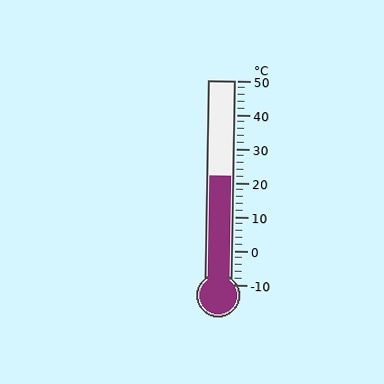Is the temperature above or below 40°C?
The temperature is below 40°C.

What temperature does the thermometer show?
The thermometer shows approximately 22°C.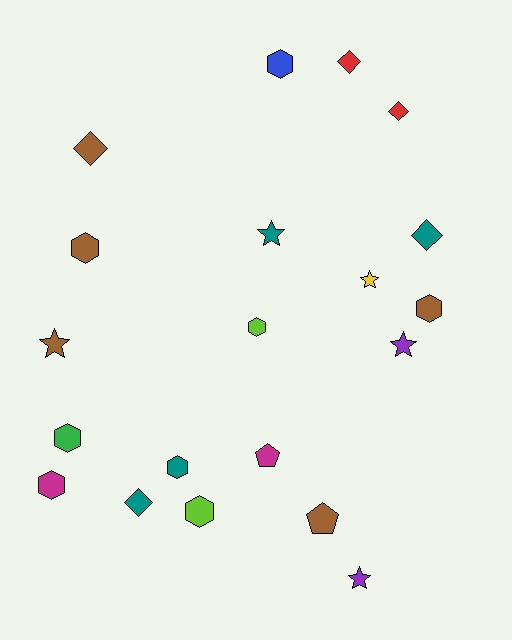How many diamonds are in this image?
There are 5 diamonds.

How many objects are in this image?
There are 20 objects.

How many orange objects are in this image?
There are no orange objects.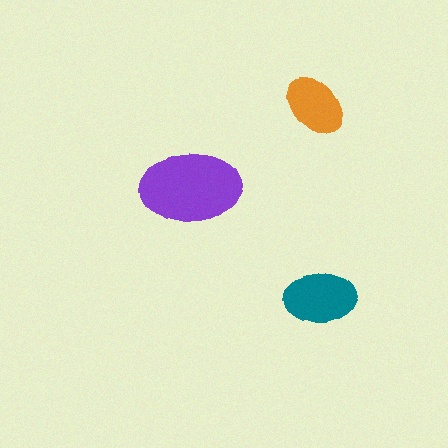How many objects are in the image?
There are 3 objects in the image.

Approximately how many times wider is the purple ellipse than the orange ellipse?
About 1.5 times wider.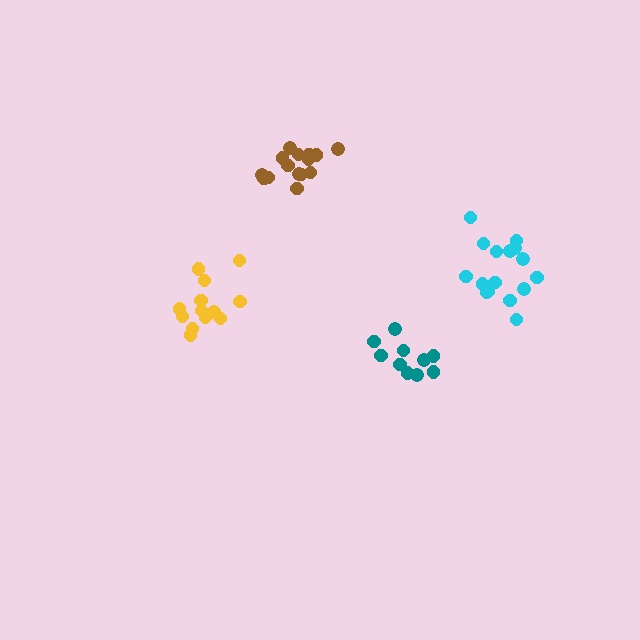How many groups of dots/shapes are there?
There are 4 groups.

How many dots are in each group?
Group 1: 16 dots, Group 2: 13 dots, Group 3: 16 dots, Group 4: 10 dots (55 total).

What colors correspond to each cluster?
The clusters are colored: cyan, yellow, brown, teal.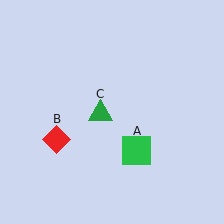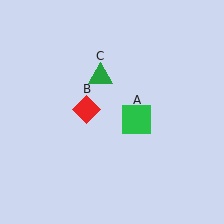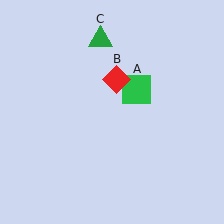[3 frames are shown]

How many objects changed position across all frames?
3 objects changed position: green square (object A), red diamond (object B), green triangle (object C).